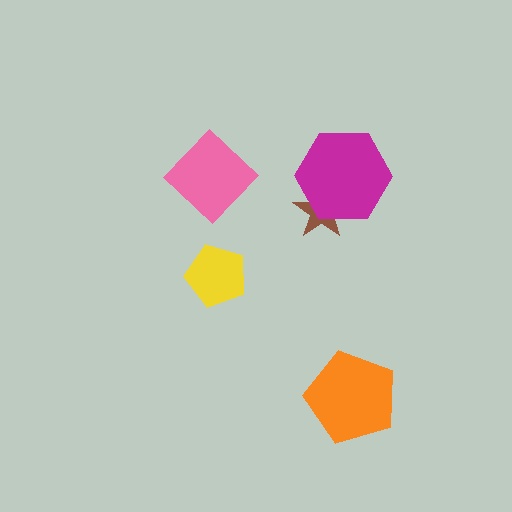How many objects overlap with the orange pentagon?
0 objects overlap with the orange pentagon.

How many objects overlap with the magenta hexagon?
1 object overlaps with the magenta hexagon.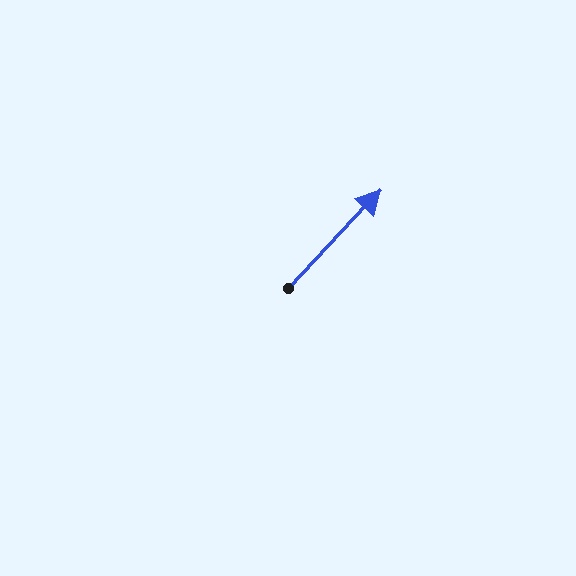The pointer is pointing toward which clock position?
Roughly 1 o'clock.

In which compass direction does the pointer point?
Northeast.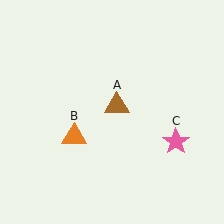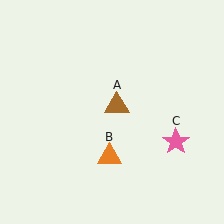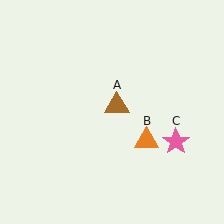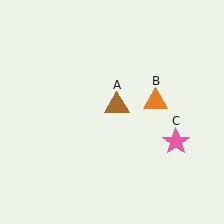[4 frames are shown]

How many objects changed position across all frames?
1 object changed position: orange triangle (object B).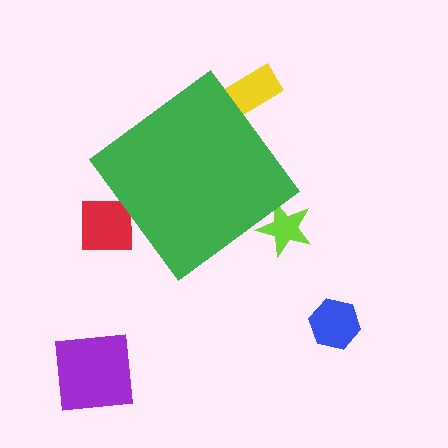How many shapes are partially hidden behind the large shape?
4 shapes are partially hidden.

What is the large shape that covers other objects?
A green diamond.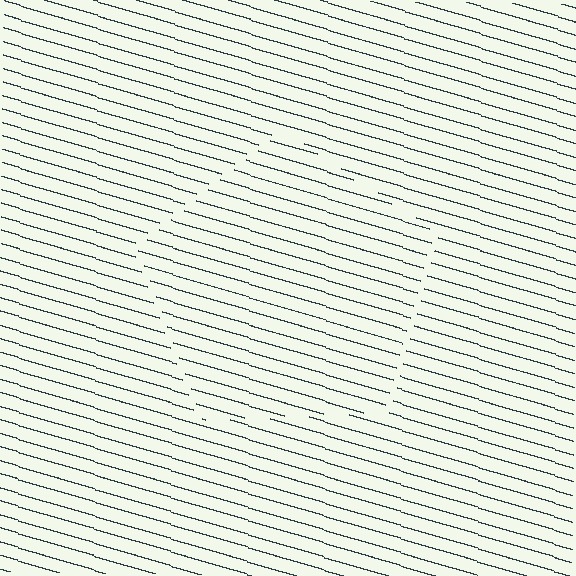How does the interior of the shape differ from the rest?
The interior of the shape contains the same grating, shifted by half a period — the contour is defined by the phase discontinuity where line-ends from the inner and outer gratings abut.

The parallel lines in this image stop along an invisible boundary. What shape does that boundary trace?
An illusory pentagon. The interior of the shape contains the same grating, shifted by half a period — the contour is defined by the phase discontinuity where line-ends from the inner and outer gratings abut.